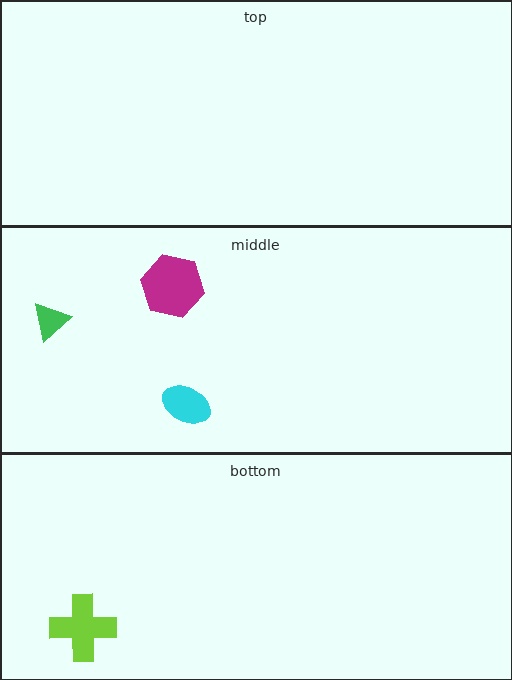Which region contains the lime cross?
The bottom region.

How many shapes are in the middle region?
3.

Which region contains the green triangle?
The middle region.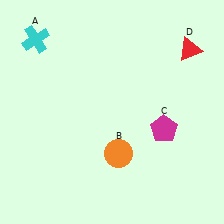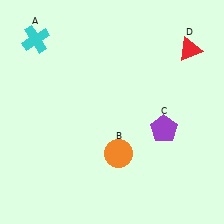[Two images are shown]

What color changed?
The pentagon (C) changed from magenta in Image 1 to purple in Image 2.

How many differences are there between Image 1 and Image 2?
There is 1 difference between the two images.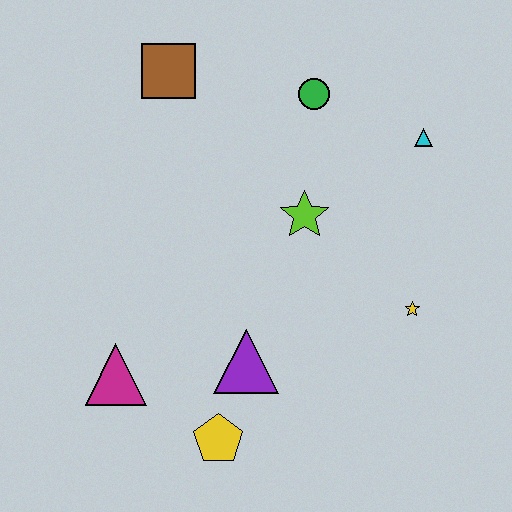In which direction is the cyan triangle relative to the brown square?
The cyan triangle is to the right of the brown square.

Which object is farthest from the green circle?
The yellow pentagon is farthest from the green circle.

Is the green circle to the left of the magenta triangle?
No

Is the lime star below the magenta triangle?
No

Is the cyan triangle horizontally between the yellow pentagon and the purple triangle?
No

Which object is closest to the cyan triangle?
The green circle is closest to the cyan triangle.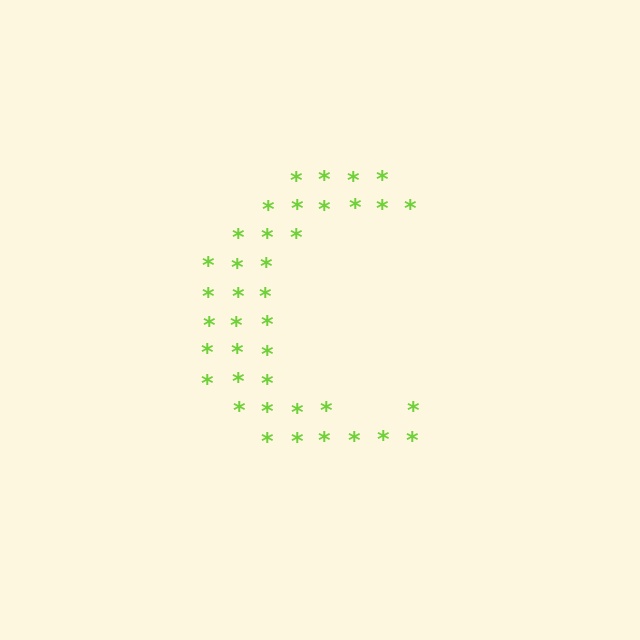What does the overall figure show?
The overall figure shows the letter C.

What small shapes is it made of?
It is made of small asterisks.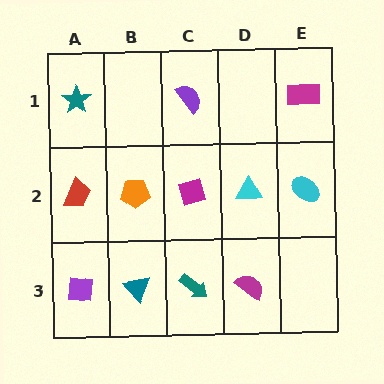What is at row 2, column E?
A cyan ellipse.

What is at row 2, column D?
A cyan triangle.